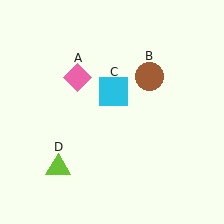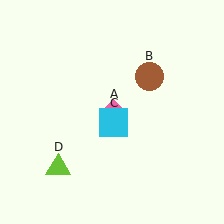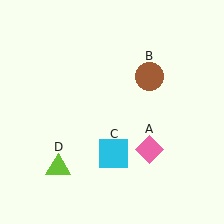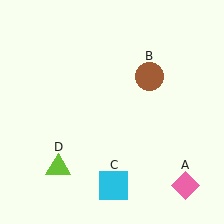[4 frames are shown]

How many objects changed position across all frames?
2 objects changed position: pink diamond (object A), cyan square (object C).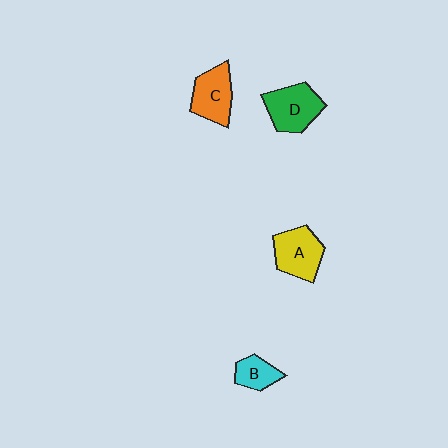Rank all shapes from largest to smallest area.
From largest to smallest: D (green), A (yellow), C (orange), B (cyan).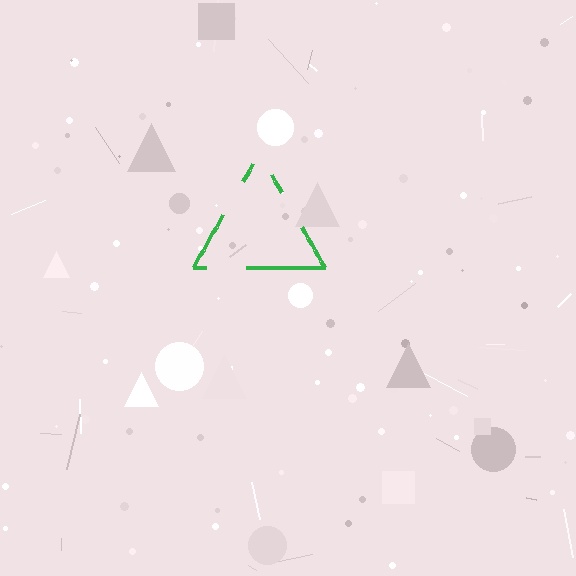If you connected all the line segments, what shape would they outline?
They would outline a triangle.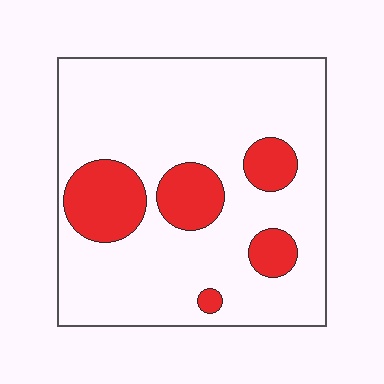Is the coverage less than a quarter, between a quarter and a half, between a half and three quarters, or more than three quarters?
Less than a quarter.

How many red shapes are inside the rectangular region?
5.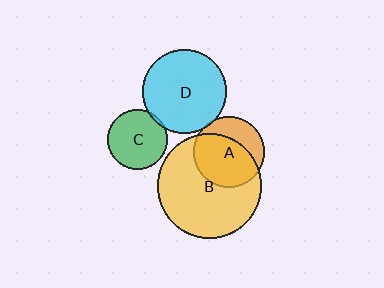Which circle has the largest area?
Circle B (yellow).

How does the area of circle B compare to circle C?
Approximately 3.0 times.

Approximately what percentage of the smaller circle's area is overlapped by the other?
Approximately 65%.